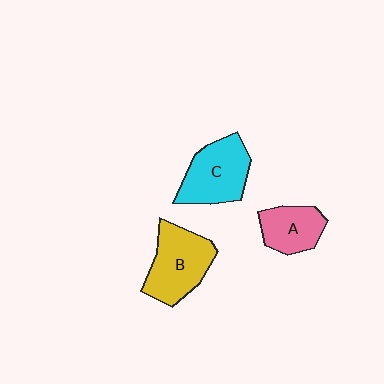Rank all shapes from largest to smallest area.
From largest to smallest: B (yellow), C (cyan), A (pink).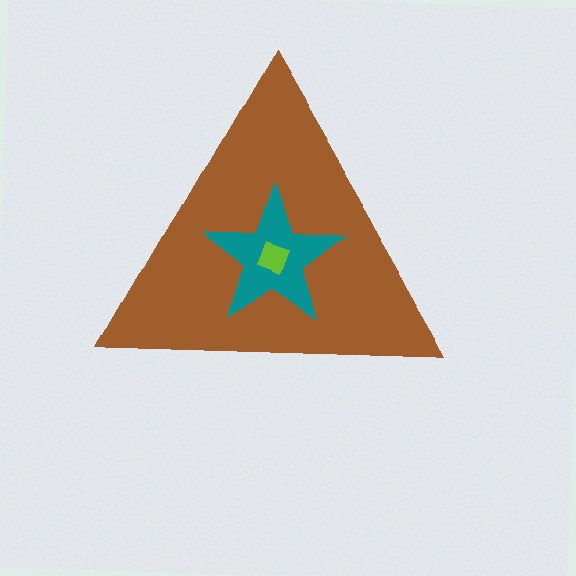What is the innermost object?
The lime diamond.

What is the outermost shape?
The brown triangle.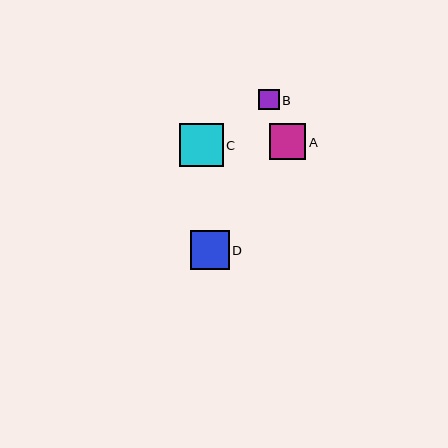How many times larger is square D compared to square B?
Square D is approximately 1.9 times the size of square B.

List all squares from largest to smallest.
From largest to smallest: C, D, A, B.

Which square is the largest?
Square C is the largest with a size of approximately 44 pixels.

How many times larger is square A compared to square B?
Square A is approximately 1.8 times the size of square B.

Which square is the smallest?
Square B is the smallest with a size of approximately 20 pixels.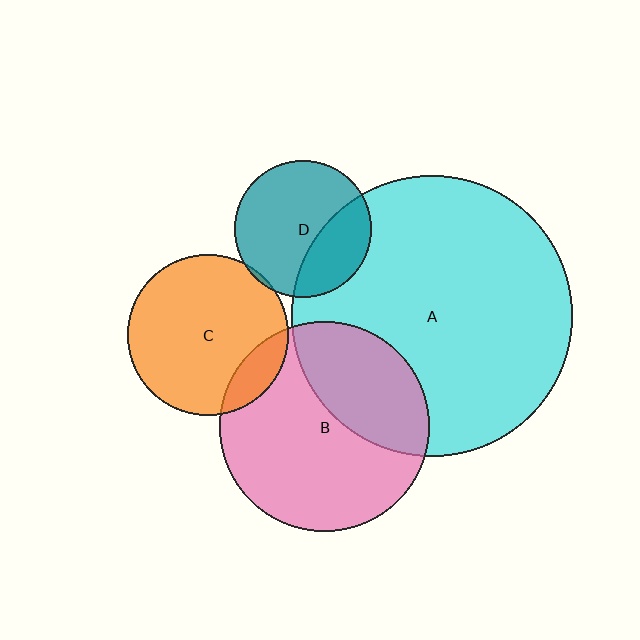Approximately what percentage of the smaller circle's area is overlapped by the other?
Approximately 15%.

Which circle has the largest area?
Circle A (cyan).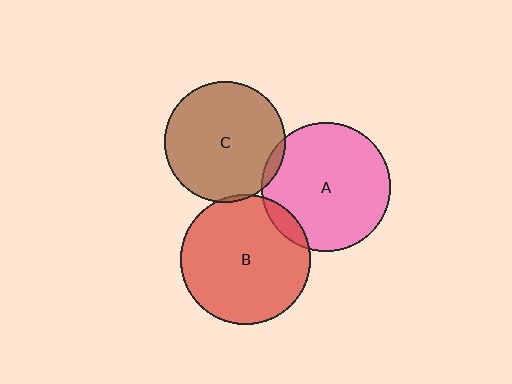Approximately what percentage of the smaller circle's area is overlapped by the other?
Approximately 5%.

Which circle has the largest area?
Circle A (pink).